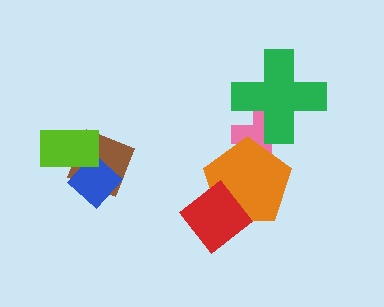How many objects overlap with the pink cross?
2 objects overlap with the pink cross.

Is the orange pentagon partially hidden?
Yes, it is partially covered by another shape.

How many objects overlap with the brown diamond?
2 objects overlap with the brown diamond.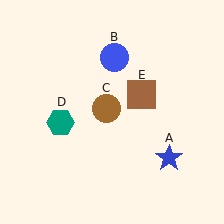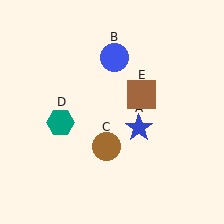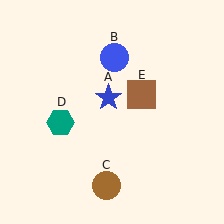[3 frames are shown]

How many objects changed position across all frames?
2 objects changed position: blue star (object A), brown circle (object C).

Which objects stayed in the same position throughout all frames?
Blue circle (object B) and teal hexagon (object D) and brown square (object E) remained stationary.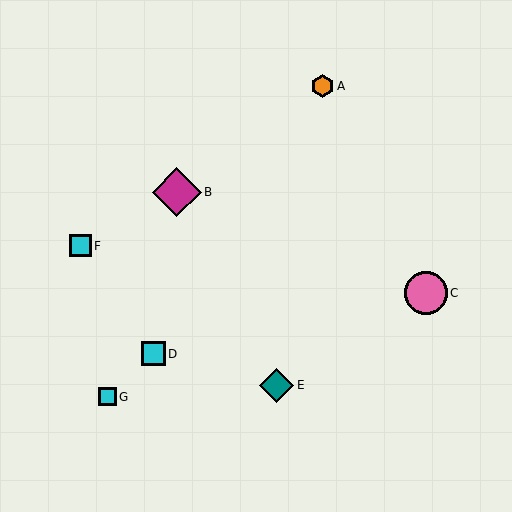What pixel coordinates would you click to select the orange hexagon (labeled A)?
Click at (323, 86) to select the orange hexagon A.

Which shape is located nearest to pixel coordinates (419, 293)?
The pink circle (labeled C) at (426, 293) is nearest to that location.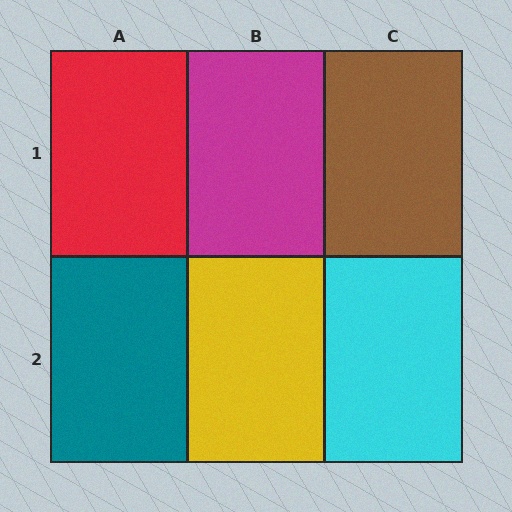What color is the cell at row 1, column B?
Magenta.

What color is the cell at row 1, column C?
Brown.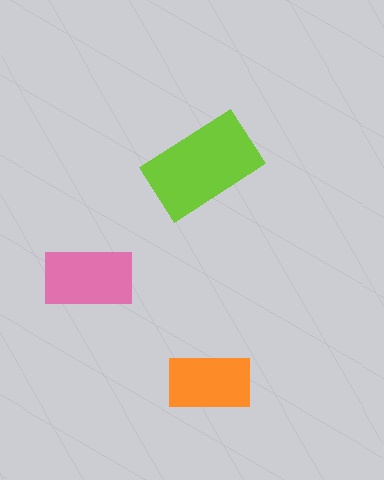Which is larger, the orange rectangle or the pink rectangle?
The pink one.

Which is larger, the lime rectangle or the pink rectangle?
The lime one.